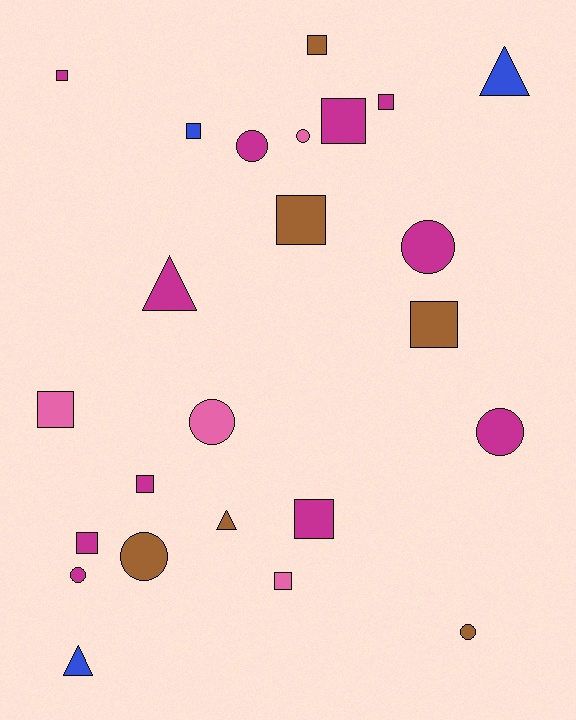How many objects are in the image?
There are 24 objects.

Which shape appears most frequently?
Square, with 12 objects.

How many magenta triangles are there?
There is 1 magenta triangle.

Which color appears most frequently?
Magenta, with 11 objects.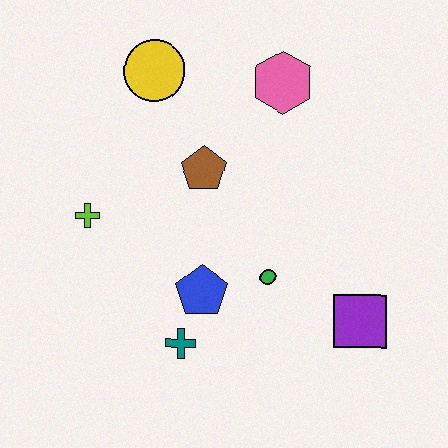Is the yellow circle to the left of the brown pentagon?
Yes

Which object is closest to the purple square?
The green circle is closest to the purple square.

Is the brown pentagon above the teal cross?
Yes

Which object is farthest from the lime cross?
The purple square is farthest from the lime cross.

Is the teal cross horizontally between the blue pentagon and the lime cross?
Yes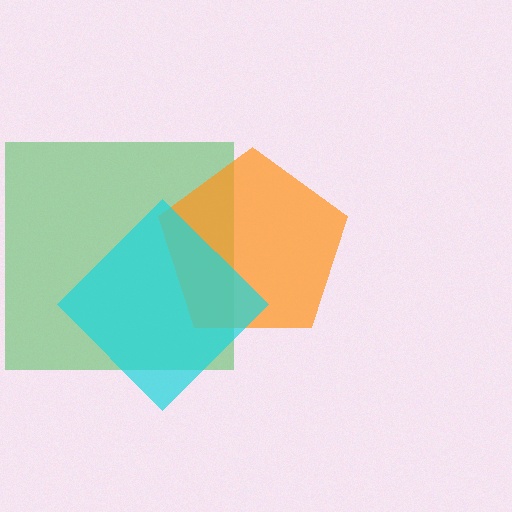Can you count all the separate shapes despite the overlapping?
Yes, there are 3 separate shapes.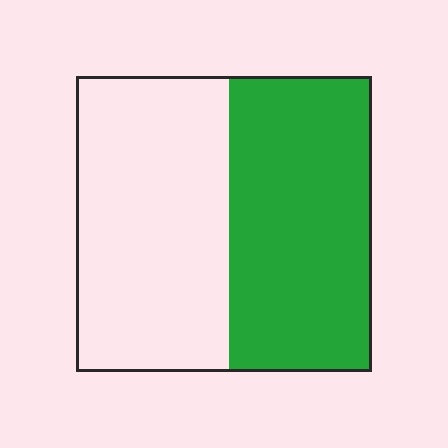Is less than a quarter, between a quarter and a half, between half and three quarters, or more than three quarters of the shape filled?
Between a quarter and a half.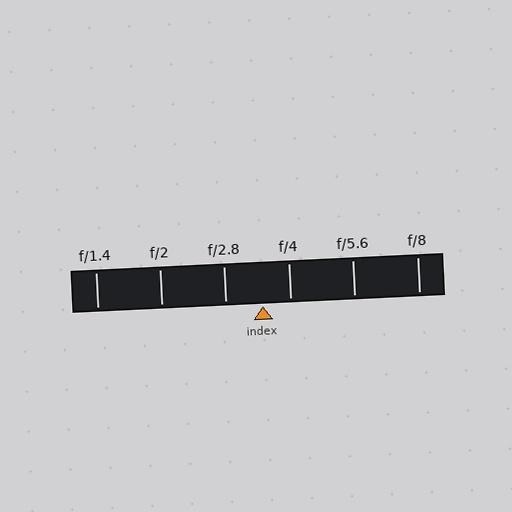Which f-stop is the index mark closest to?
The index mark is closest to f/4.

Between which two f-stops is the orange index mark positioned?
The index mark is between f/2.8 and f/4.